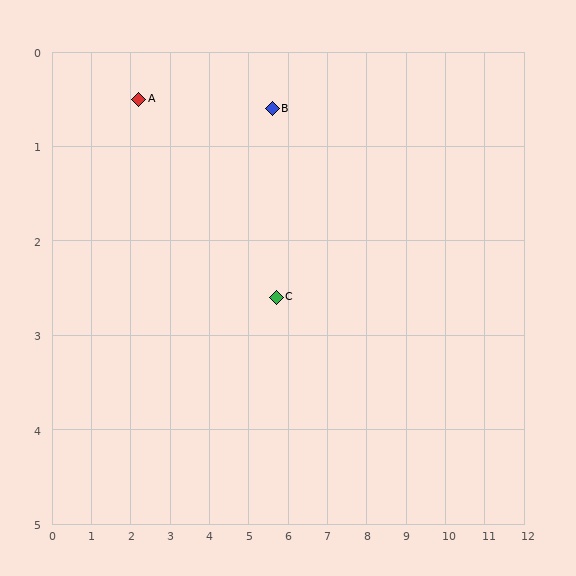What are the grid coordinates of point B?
Point B is at approximately (5.6, 0.6).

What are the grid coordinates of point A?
Point A is at approximately (2.2, 0.5).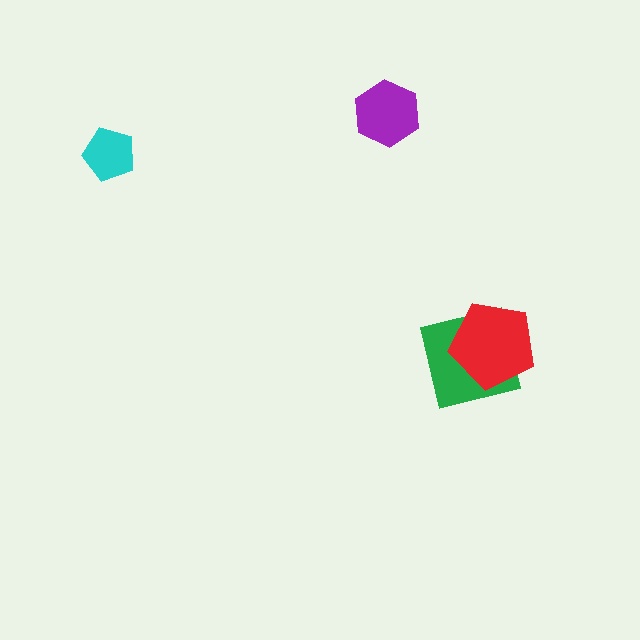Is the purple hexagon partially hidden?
No, no other shape covers it.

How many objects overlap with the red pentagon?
1 object overlaps with the red pentagon.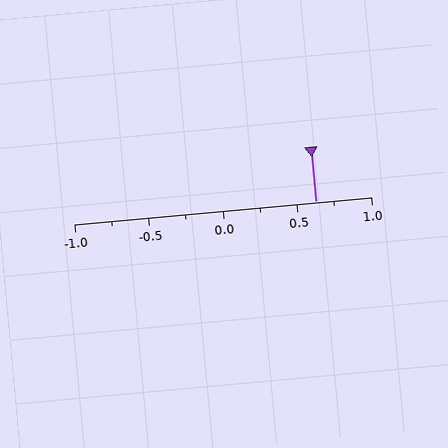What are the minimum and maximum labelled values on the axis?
The axis runs from -1.0 to 1.0.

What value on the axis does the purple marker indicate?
The marker indicates approximately 0.62.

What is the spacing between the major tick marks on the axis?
The major ticks are spaced 0.5 apart.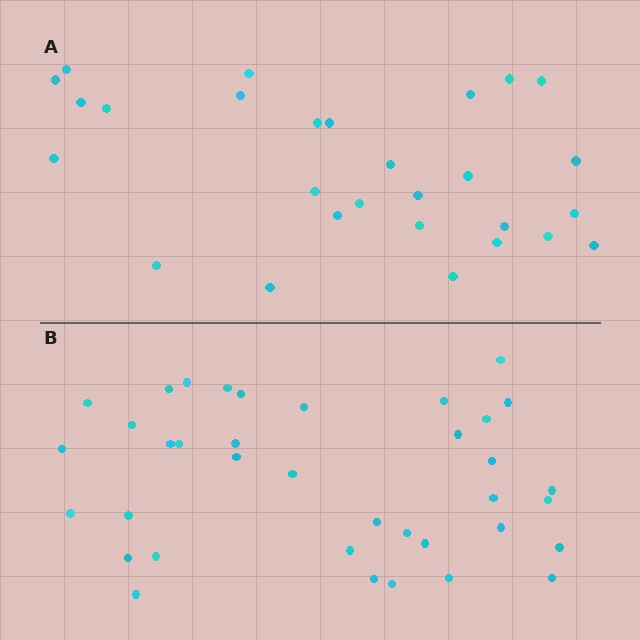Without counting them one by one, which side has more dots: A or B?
Region B (the bottom region) has more dots.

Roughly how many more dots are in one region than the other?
Region B has roughly 8 or so more dots than region A.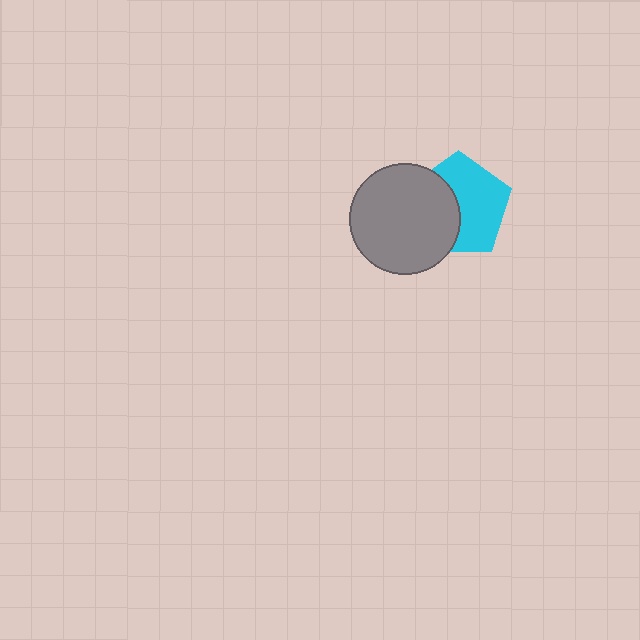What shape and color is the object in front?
The object in front is a gray circle.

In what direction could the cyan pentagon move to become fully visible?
The cyan pentagon could move right. That would shift it out from behind the gray circle entirely.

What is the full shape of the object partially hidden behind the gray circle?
The partially hidden object is a cyan pentagon.